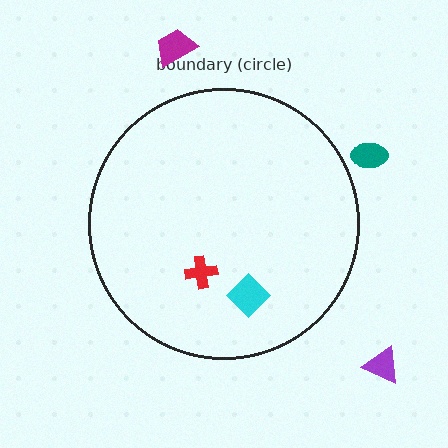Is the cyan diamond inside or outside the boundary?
Inside.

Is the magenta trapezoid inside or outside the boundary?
Outside.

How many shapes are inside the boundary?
2 inside, 3 outside.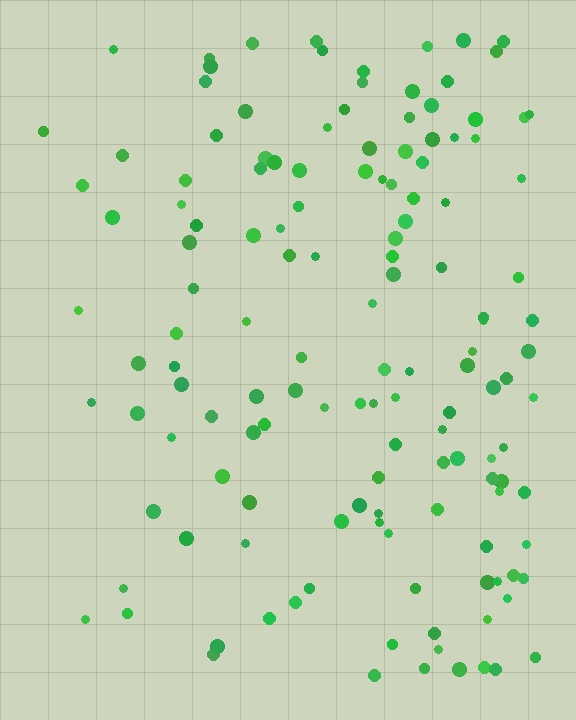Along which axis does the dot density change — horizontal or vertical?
Horizontal.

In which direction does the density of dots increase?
From left to right, with the right side densest.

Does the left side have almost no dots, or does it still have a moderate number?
Still a moderate number, just noticeably fewer than the right.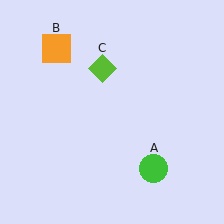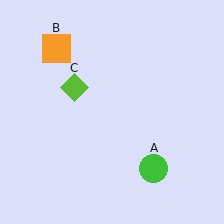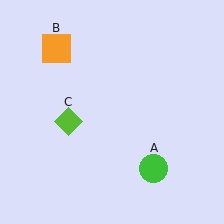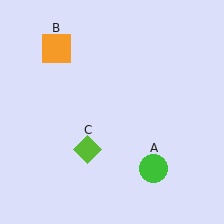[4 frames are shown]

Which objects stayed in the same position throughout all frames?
Green circle (object A) and orange square (object B) remained stationary.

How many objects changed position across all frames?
1 object changed position: lime diamond (object C).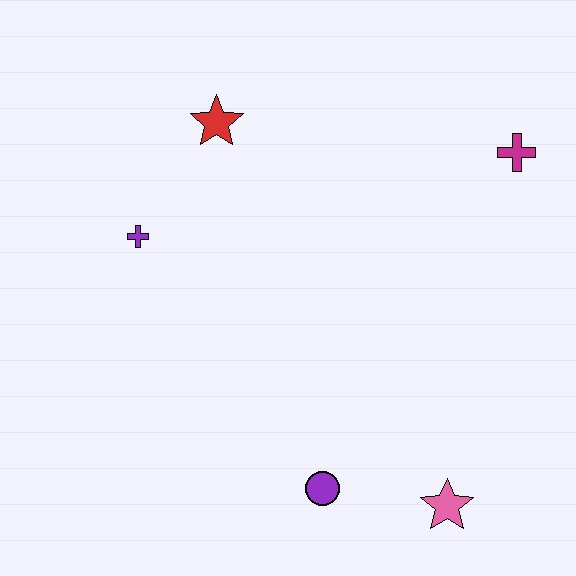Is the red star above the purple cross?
Yes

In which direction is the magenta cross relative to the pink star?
The magenta cross is above the pink star.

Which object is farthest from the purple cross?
The pink star is farthest from the purple cross.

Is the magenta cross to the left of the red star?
No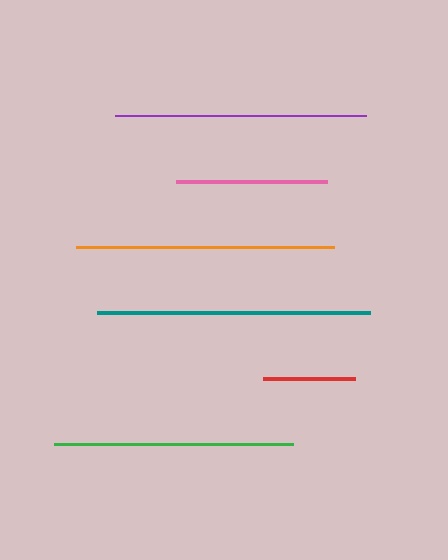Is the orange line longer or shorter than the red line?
The orange line is longer than the red line.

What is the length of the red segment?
The red segment is approximately 92 pixels long.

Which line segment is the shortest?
The red line is the shortest at approximately 92 pixels.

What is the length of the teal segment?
The teal segment is approximately 273 pixels long.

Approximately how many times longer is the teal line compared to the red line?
The teal line is approximately 3.0 times the length of the red line.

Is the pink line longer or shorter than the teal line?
The teal line is longer than the pink line.